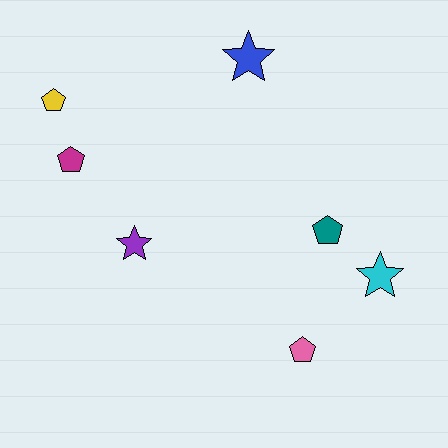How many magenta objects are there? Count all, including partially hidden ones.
There is 1 magenta object.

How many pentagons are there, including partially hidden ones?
There are 4 pentagons.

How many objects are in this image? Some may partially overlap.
There are 7 objects.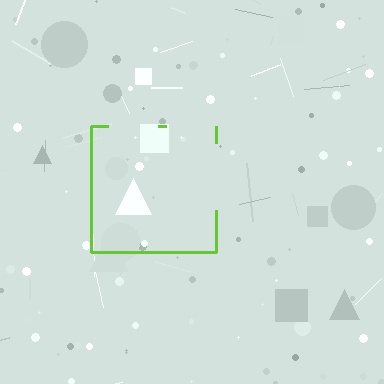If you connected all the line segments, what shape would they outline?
They would outline a square.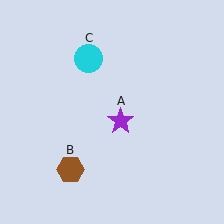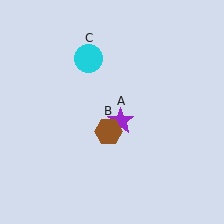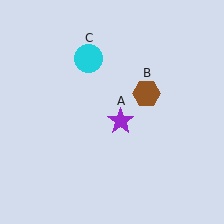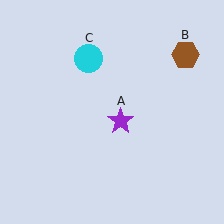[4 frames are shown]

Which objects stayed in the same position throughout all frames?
Purple star (object A) and cyan circle (object C) remained stationary.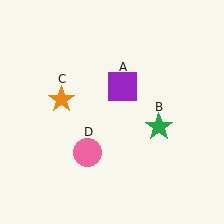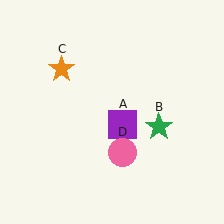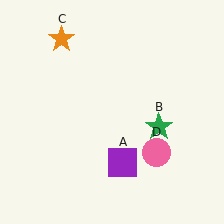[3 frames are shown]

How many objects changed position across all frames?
3 objects changed position: purple square (object A), orange star (object C), pink circle (object D).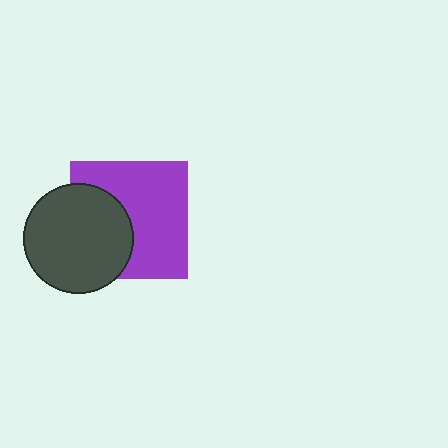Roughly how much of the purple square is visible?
About half of it is visible (roughly 62%).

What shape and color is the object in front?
The object in front is a dark gray circle.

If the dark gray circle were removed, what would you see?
You would see the complete purple square.